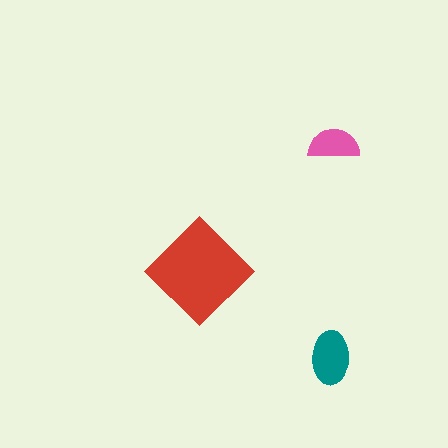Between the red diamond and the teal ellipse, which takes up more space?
The red diamond.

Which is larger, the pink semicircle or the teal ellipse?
The teal ellipse.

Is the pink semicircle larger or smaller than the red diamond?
Smaller.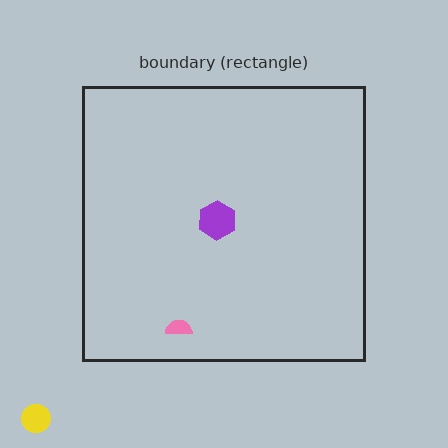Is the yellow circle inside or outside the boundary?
Outside.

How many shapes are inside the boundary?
2 inside, 1 outside.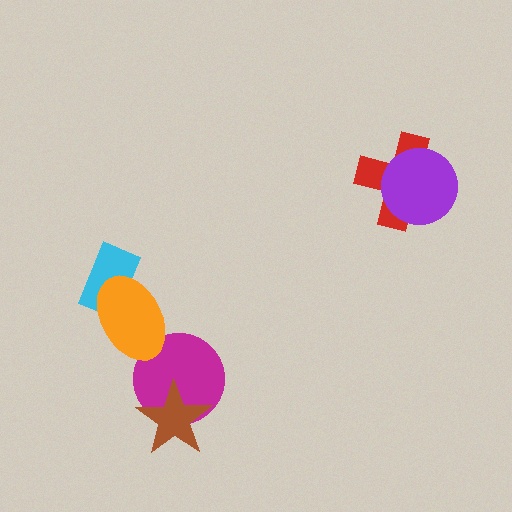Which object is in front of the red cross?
The purple circle is in front of the red cross.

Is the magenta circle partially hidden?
Yes, it is partially covered by another shape.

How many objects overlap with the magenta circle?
2 objects overlap with the magenta circle.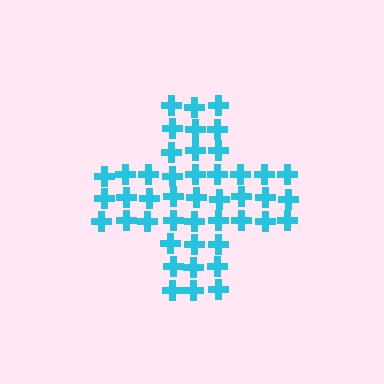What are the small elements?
The small elements are crosses.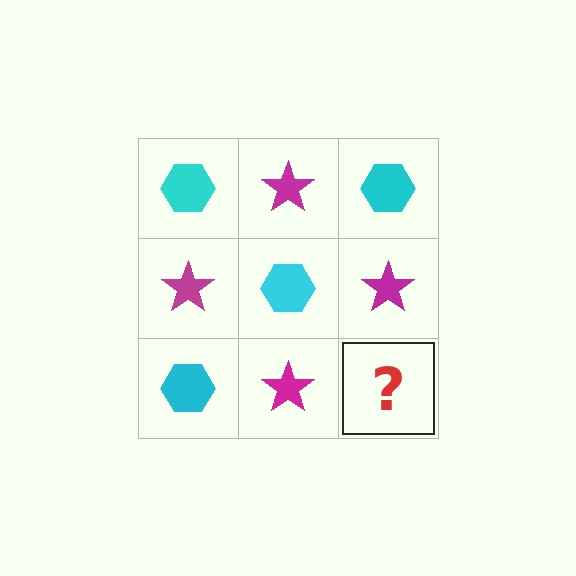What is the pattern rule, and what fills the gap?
The rule is that it alternates cyan hexagon and magenta star in a checkerboard pattern. The gap should be filled with a cyan hexagon.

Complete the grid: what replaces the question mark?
The question mark should be replaced with a cyan hexagon.